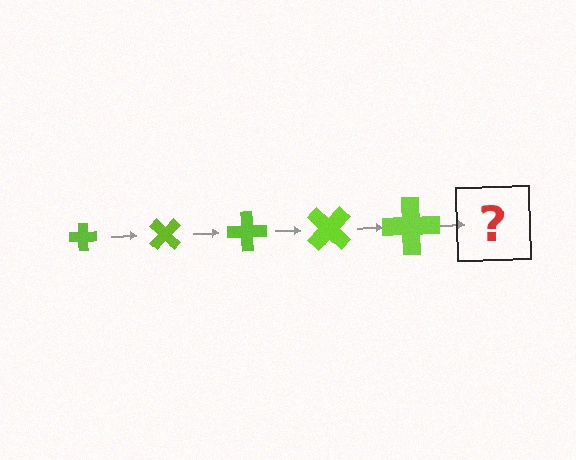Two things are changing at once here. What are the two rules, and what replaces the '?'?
The two rules are that the cross grows larger each step and it rotates 45 degrees each step. The '?' should be a cross, larger than the previous one and rotated 225 degrees from the start.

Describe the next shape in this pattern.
It should be a cross, larger than the previous one and rotated 225 degrees from the start.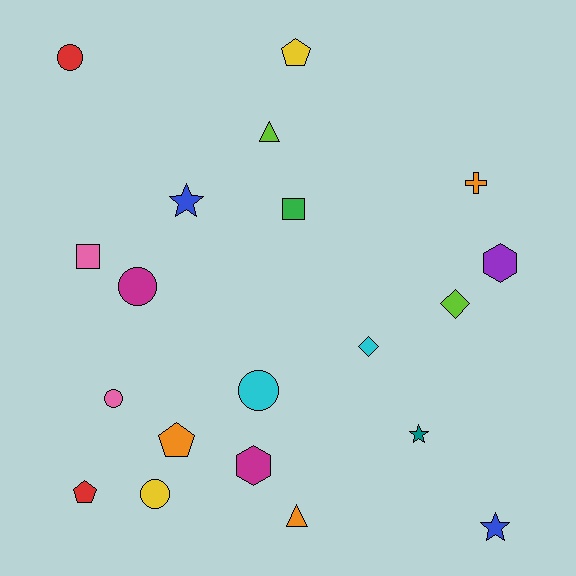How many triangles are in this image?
There are 2 triangles.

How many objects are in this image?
There are 20 objects.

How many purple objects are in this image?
There is 1 purple object.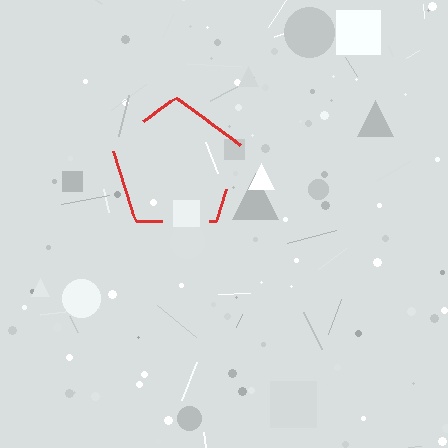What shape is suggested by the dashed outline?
The dashed outline suggests a pentagon.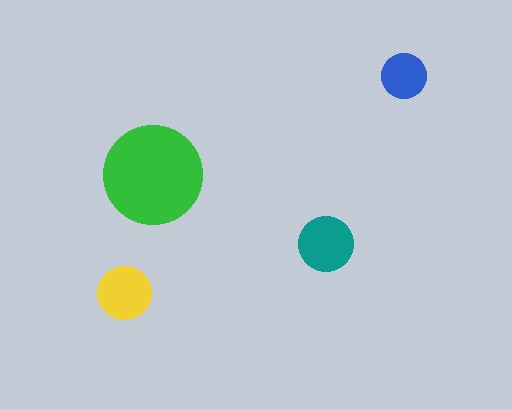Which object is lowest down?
The yellow circle is bottommost.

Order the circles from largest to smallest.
the green one, the teal one, the yellow one, the blue one.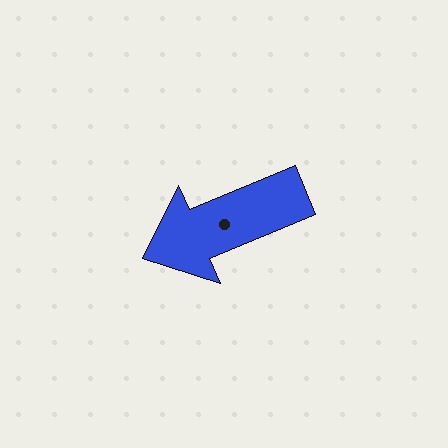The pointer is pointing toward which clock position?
Roughly 8 o'clock.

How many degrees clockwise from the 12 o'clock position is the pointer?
Approximately 247 degrees.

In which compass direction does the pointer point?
Southwest.